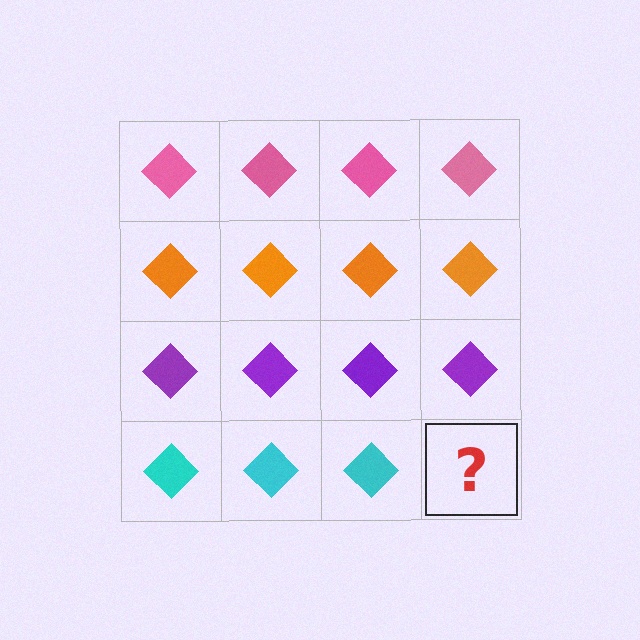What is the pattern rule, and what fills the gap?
The rule is that each row has a consistent color. The gap should be filled with a cyan diamond.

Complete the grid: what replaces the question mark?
The question mark should be replaced with a cyan diamond.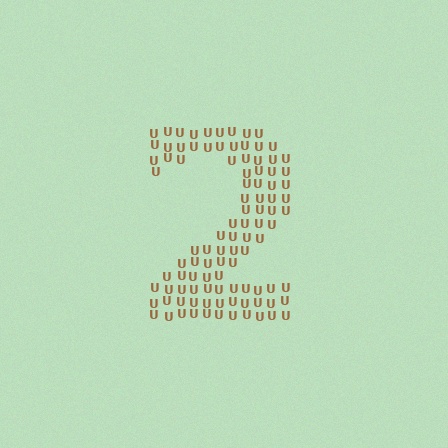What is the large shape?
The large shape is the digit 2.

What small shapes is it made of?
It is made of small letter U's.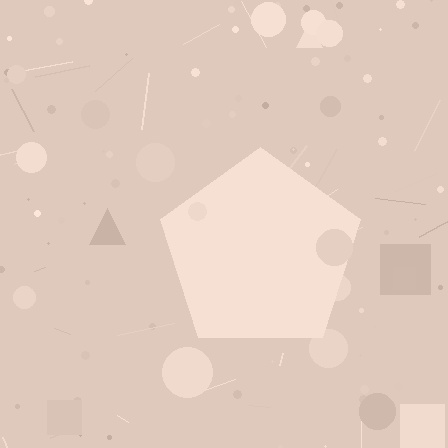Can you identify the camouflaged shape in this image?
The camouflaged shape is a pentagon.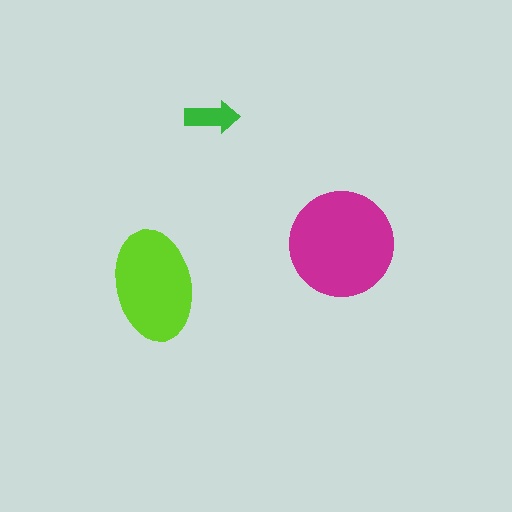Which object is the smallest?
The green arrow.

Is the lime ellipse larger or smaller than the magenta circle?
Smaller.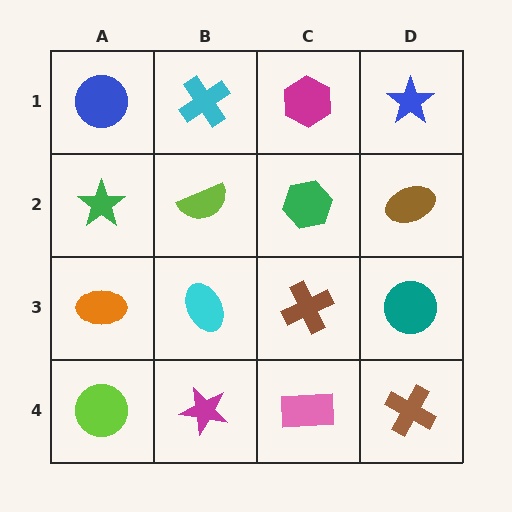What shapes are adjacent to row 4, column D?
A teal circle (row 3, column D), a pink rectangle (row 4, column C).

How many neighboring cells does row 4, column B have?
3.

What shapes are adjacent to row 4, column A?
An orange ellipse (row 3, column A), a magenta star (row 4, column B).